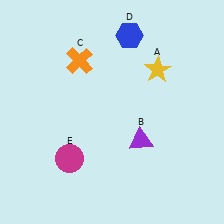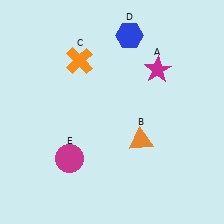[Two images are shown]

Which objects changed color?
A changed from yellow to magenta. B changed from purple to orange.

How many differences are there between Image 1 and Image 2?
There are 2 differences between the two images.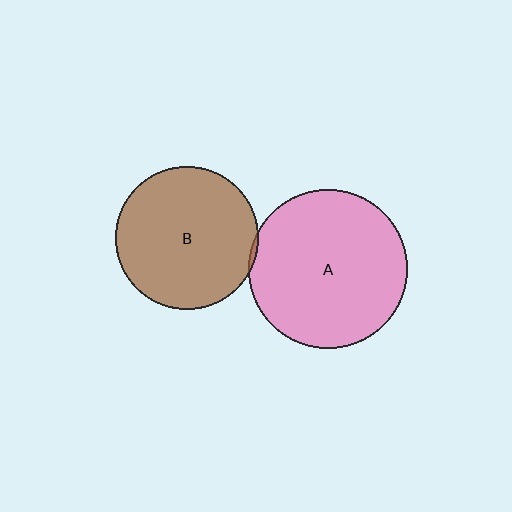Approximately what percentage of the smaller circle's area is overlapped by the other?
Approximately 5%.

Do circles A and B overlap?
Yes.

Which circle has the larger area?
Circle A (pink).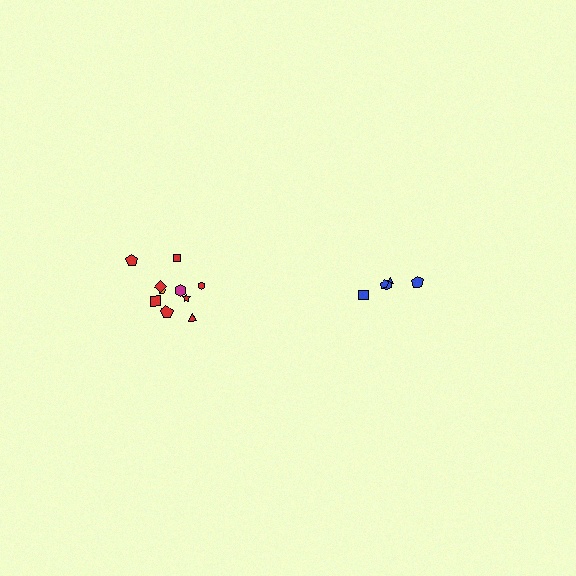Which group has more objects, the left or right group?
The left group.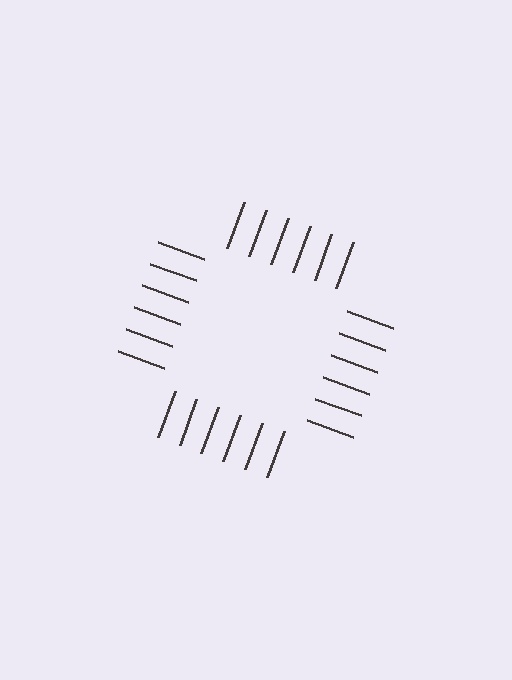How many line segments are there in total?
24 — 6 along each of the 4 edges.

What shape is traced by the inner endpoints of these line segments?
An illusory square — the line segments terminate on its edges but no continuous stroke is drawn.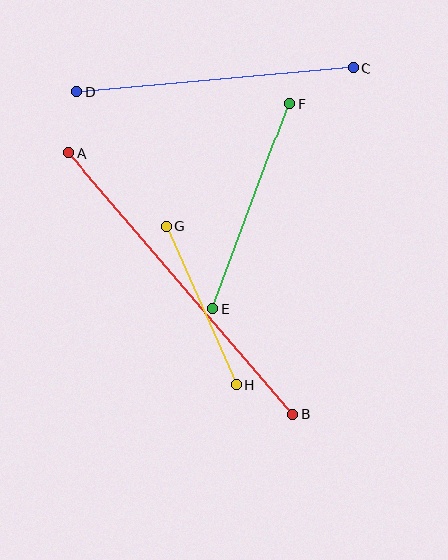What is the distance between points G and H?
The distance is approximately 173 pixels.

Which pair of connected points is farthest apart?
Points A and B are farthest apart.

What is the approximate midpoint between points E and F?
The midpoint is at approximately (251, 206) pixels.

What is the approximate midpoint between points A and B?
The midpoint is at approximately (181, 284) pixels.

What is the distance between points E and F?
The distance is approximately 219 pixels.